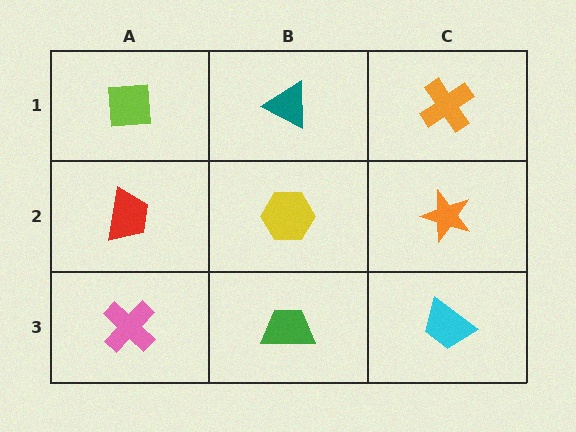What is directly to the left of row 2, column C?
A yellow hexagon.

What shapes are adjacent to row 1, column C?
An orange star (row 2, column C), a teal triangle (row 1, column B).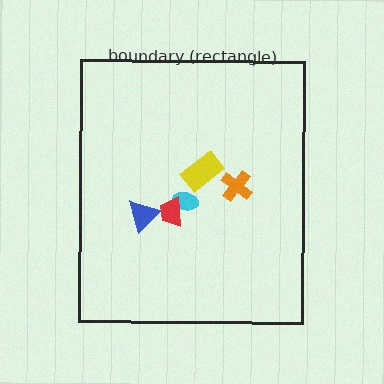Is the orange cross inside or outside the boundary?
Inside.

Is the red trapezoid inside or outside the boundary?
Inside.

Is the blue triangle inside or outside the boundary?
Inside.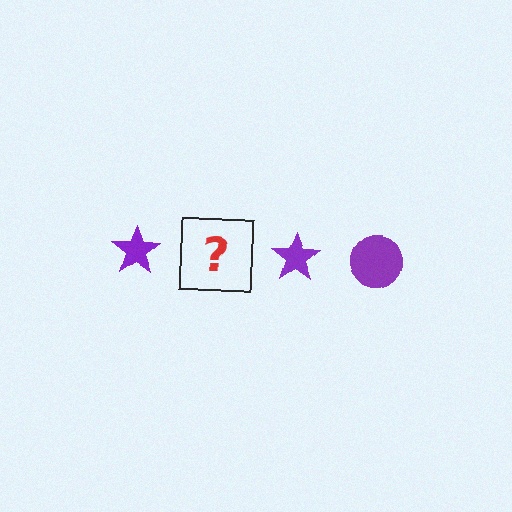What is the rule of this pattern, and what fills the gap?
The rule is that the pattern cycles through star, circle shapes in purple. The gap should be filled with a purple circle.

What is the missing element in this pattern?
The missing element is a purple circle.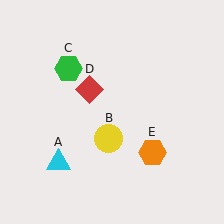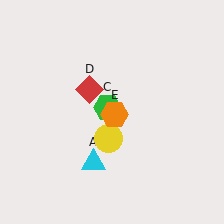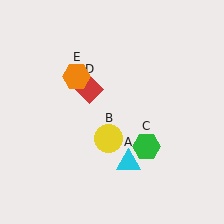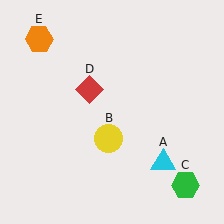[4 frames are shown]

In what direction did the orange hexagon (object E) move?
The orange hexagon (object E) moved up and to the left.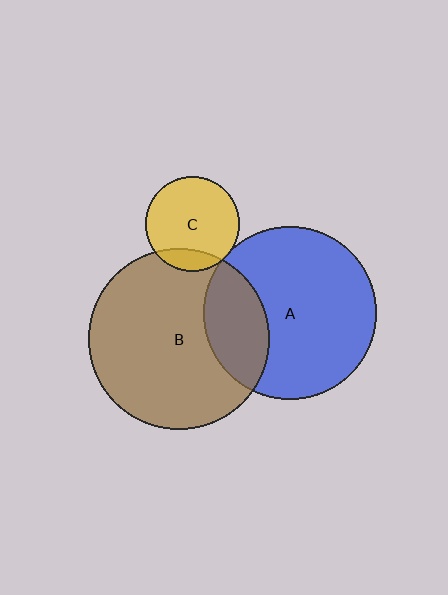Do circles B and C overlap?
Yes.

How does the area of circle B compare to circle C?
Approximately 3.6 times.